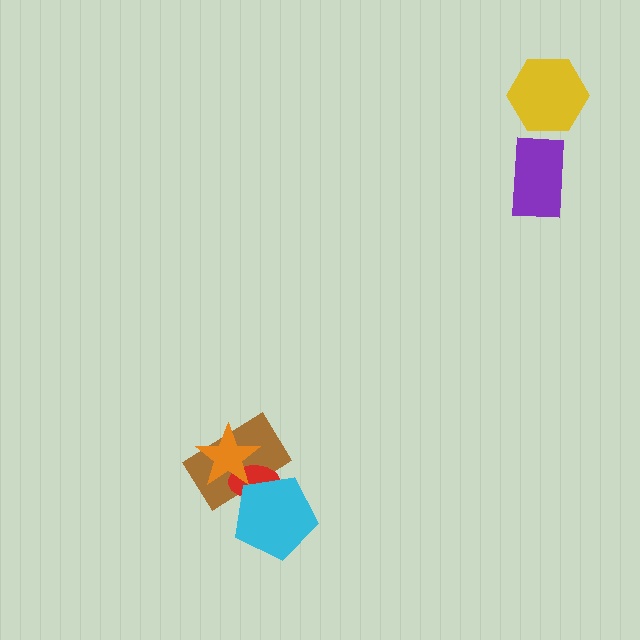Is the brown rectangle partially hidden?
Yes, it is partially covered by another shape.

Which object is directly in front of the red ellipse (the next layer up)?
The orange star is directly in front of the red ellipse.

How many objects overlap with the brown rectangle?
3 objects overlap with the brown rectangle.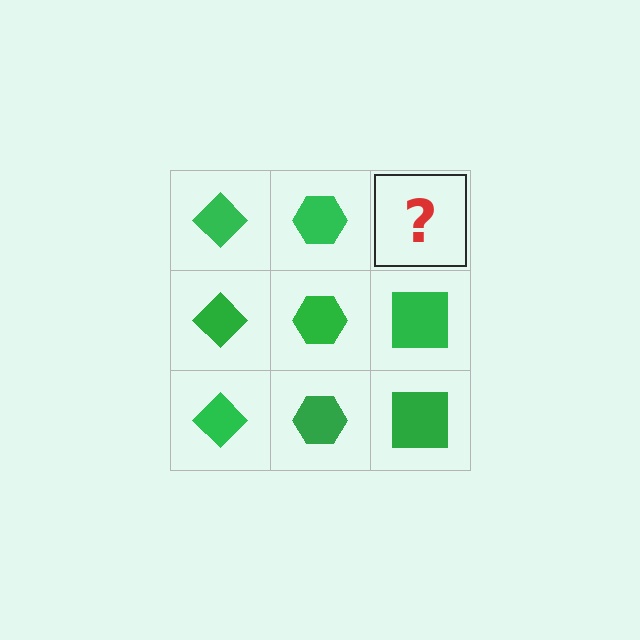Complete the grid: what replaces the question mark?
The question mark should be replaced with a green square.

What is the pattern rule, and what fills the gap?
The rule is that each column has a consistent shape. The gap should be filled with a green square.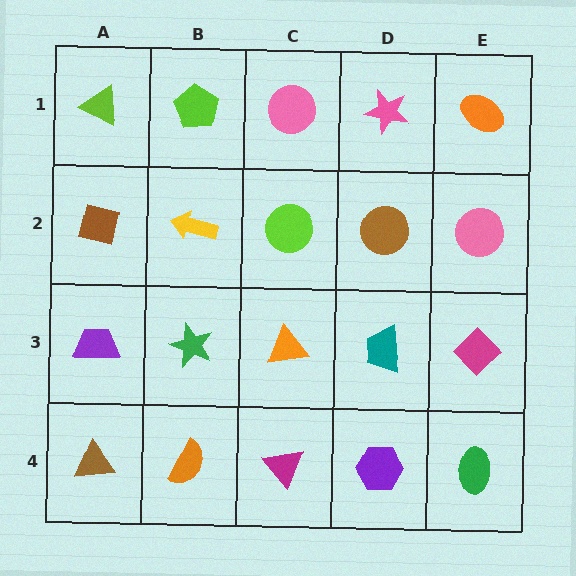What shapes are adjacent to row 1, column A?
A brown square (row 2, column A), a lime pentagon (row 1, column B).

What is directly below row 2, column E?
A magenta diamond.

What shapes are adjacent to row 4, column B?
A green star (row 3, column B), a brown triangle (row 4, column A), a magenta triangle (row 4, column C).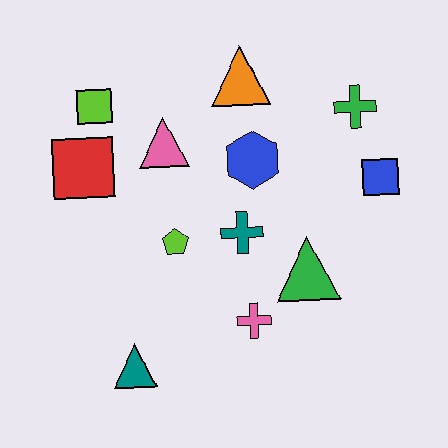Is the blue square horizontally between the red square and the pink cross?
No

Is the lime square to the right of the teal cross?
No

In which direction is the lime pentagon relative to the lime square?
The lime pentagon is below the lime square.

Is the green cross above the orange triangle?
No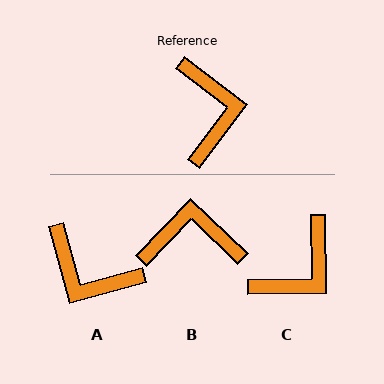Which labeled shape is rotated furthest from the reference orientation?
A, about 127 degrees away.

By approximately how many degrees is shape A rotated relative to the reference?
Approximately 127 degrees clockwise.